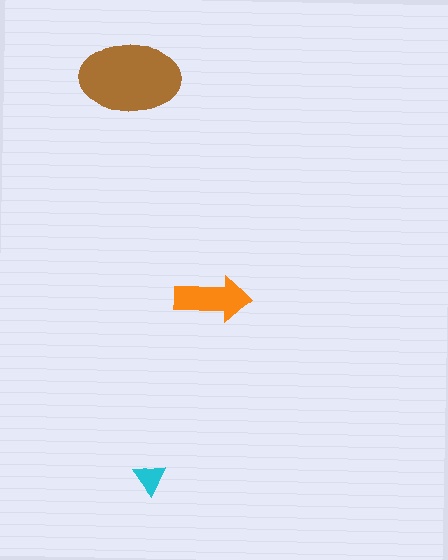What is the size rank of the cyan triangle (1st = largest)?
3rd.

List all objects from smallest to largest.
The cyan triangle, the orange arrow, the brown ellipse.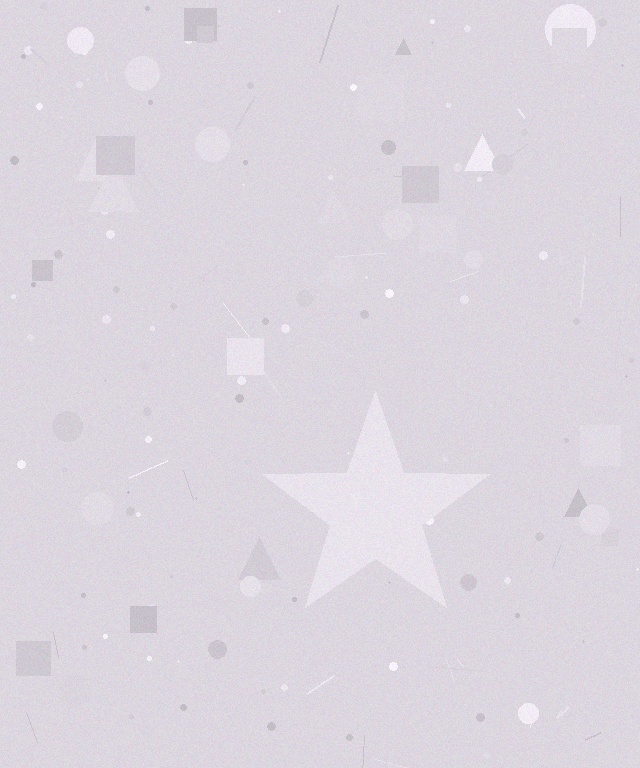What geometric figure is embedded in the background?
A star is embedded in the background.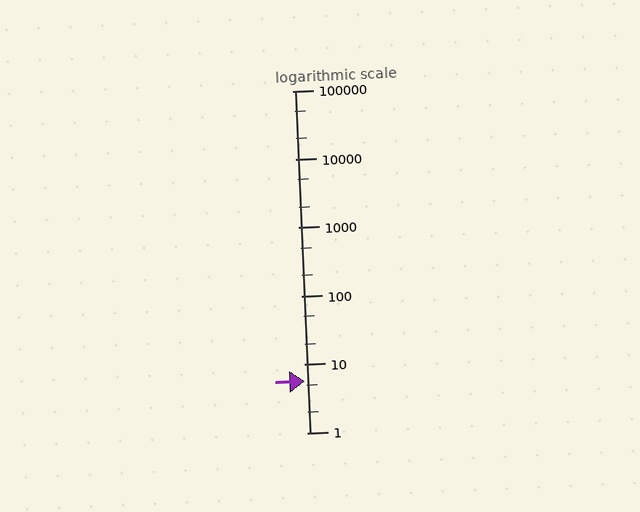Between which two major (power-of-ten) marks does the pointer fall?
The pointer is between 1 and 10.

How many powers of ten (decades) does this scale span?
The scale spans 5 decades, from 1 to 100000.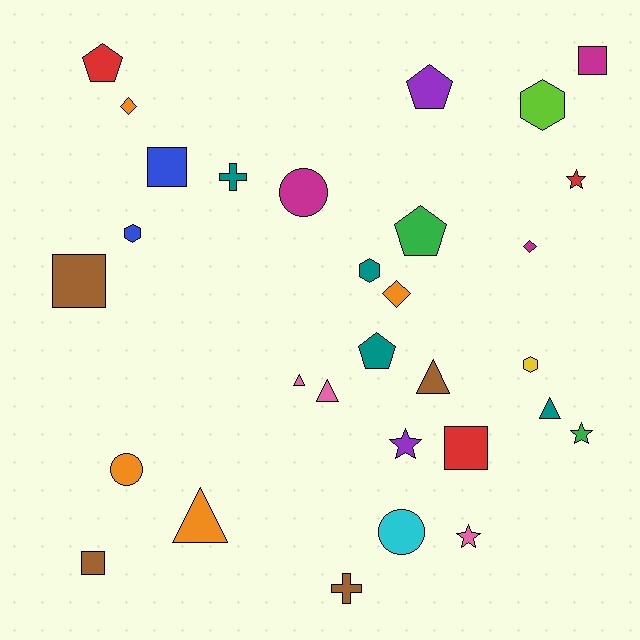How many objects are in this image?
There are 30 objects.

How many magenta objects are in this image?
There are 3 magenta objects.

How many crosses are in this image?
There are 2 crosses.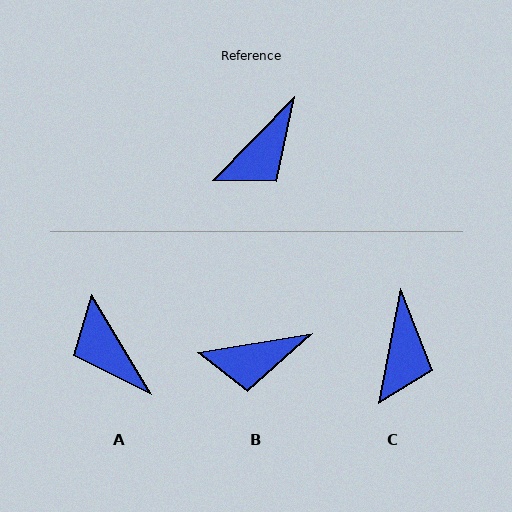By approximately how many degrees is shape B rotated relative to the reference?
Approximately 36 degrees clockwise.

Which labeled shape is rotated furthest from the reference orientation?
A, about 105 degrees away.